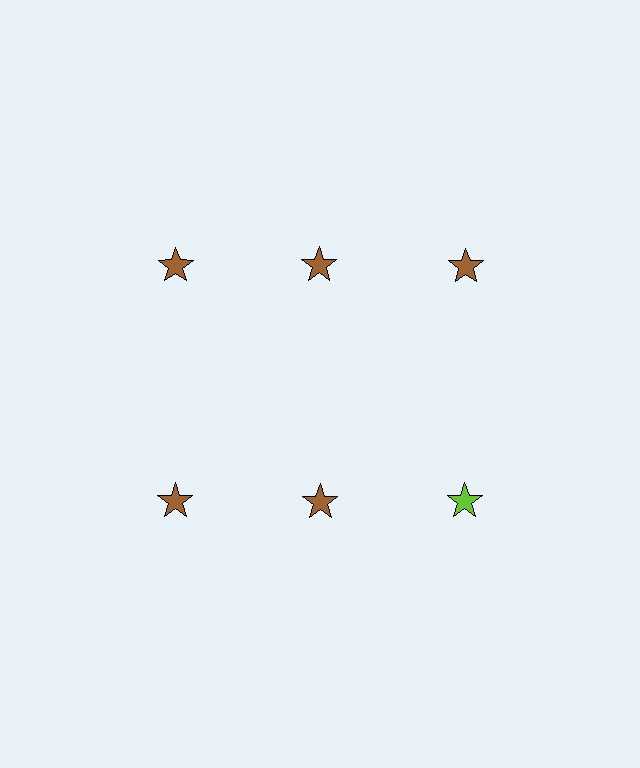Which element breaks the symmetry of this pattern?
The lime star in the second row, center column breaks the symmetry. All other shapes are brown stars.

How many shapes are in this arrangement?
There are 6 shapes arranged in a grid pattern.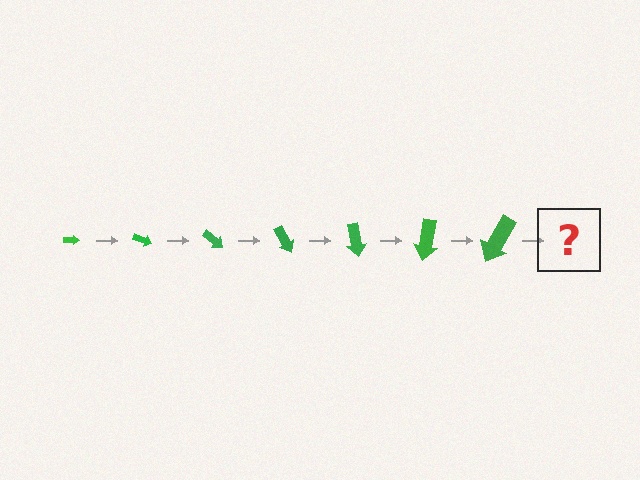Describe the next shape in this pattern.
It should be an arrow, larger than the previous one and rotated 140 degrees from the start.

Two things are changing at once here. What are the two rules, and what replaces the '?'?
The two rules are that the arrow grows larger each step and it rotates 20 degrees each step. The '?' should be an arrow, larger than the previous one and rotated 140 degrees from the start.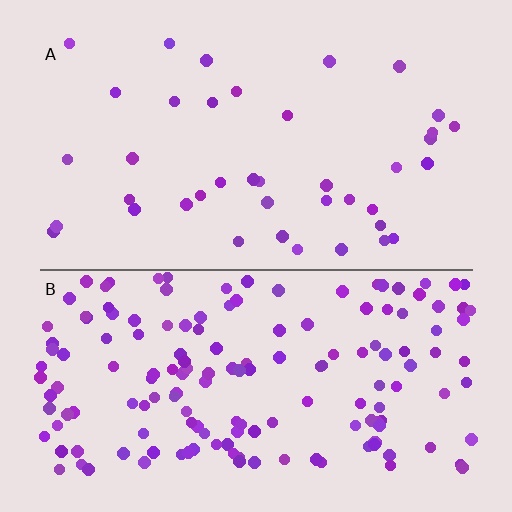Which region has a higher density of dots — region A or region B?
B (the bottom).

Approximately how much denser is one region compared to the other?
Approximately 4.0× — region B over region A.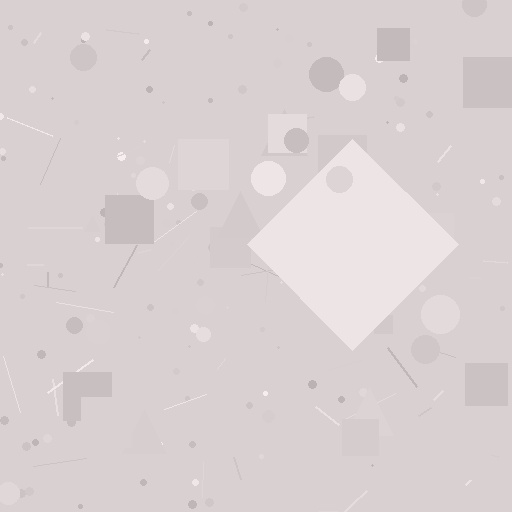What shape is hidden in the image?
A diamond is hidden in the image.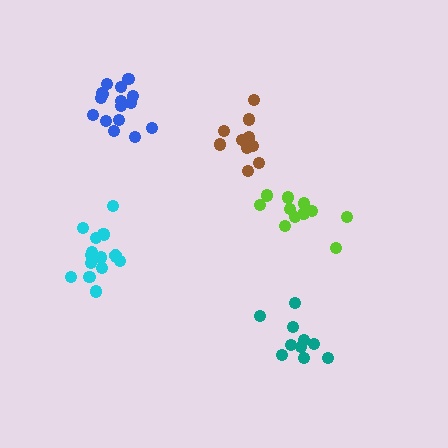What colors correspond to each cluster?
The clusters are colored: brown, lime, cyan, teal, blue.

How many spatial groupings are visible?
There are 5 spatial groupings.